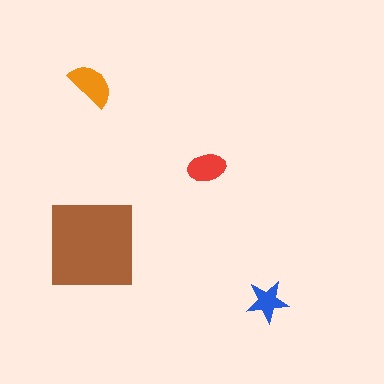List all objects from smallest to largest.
The blue star, the red ellipse, the orange semicircle, the brown square.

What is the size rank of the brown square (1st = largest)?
1st.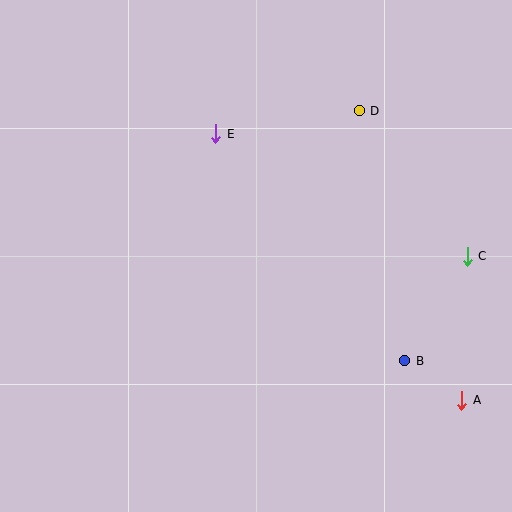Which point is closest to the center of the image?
Point E at (216, 134) is closest to the center.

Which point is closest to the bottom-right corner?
Point A is closest to the bottom-right corner.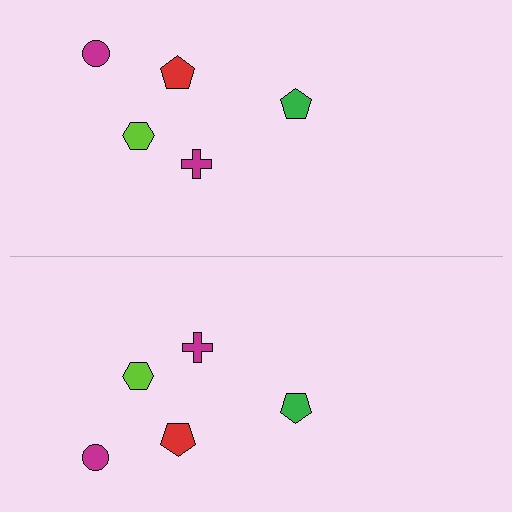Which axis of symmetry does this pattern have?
The pattern has a horizontal axis of symmetry running through the center of the image.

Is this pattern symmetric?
Yes, this pattern has bilateral (reflection) symmetry.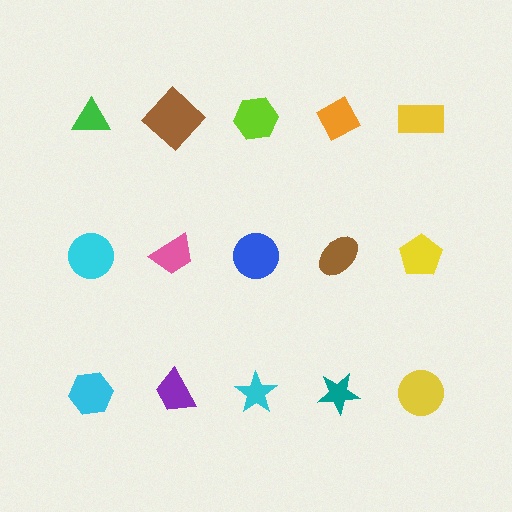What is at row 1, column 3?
A lime hexagon.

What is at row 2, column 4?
A brown ellipse.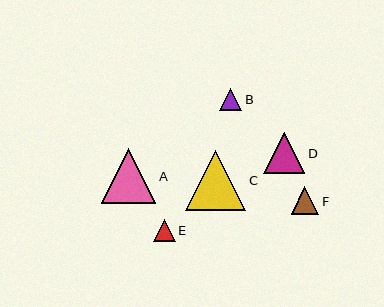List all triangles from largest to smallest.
From largest to smallest: C, A, D, F, B, E.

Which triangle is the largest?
Triangle C is the largest with a size of approximately 60 pixels.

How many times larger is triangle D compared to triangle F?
Triangle D is approximately 1.5 times the size of triangle F.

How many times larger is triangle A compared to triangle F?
Triangle A is approximately 2.0 times the size of triangle F.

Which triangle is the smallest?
Triangle E is the smallest with a size of approximately 22 pixels.